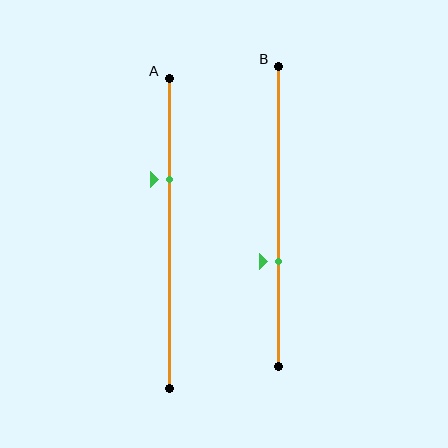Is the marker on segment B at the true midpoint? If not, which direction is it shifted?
No, the marker on segment B is shifted downward by about 15% of the segment length.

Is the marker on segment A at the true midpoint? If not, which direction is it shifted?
No, the marker on segment A is shifted upward by about 17% of the segment length.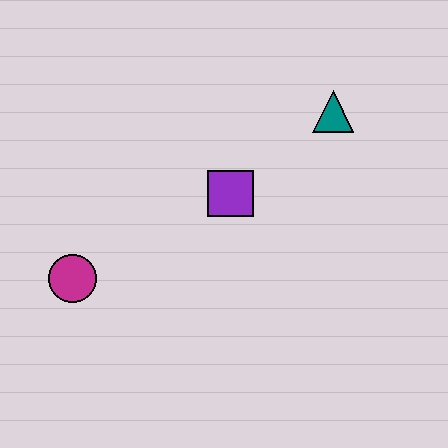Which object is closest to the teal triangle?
The purple square is closest to the teal triangle.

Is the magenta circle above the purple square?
No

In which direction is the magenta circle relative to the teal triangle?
The magenta circle is to the left of the teal triangle.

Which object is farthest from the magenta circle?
The teal triangle is farthest from the magenta circle.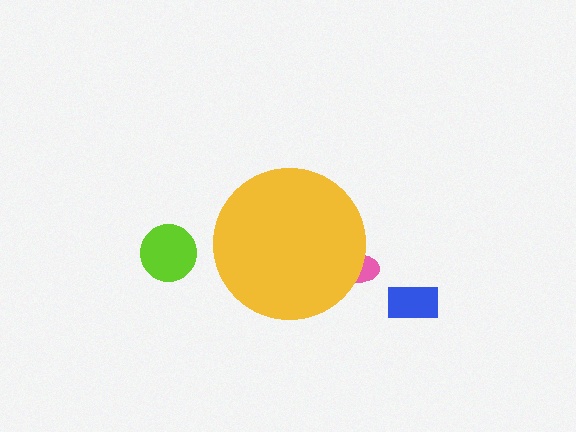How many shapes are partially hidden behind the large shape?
1 shape is partially hidden.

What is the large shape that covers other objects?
A yellow circle.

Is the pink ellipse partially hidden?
Yes, the pink ellipse is partially hidden behind the yellow circle.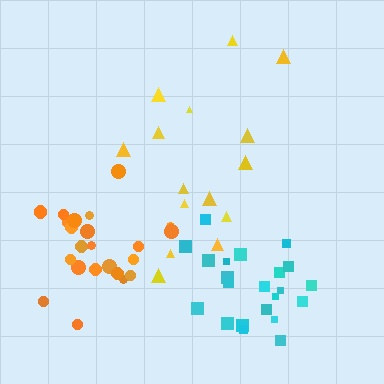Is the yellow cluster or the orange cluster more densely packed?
Orange.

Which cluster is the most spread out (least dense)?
Yellow.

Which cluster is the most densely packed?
Orange.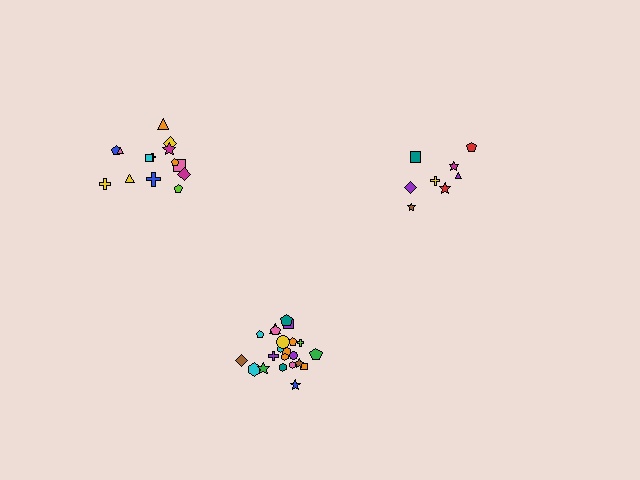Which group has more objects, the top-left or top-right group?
The top-left group.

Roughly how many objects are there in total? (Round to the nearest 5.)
Roughly 45 objects in total.